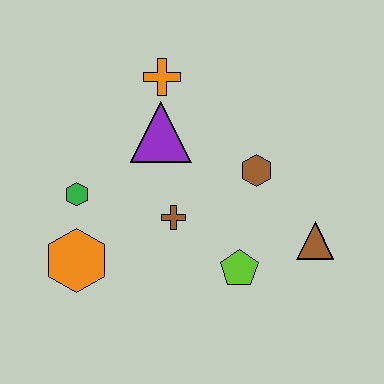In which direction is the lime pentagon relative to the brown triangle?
The lime pentagon is to the left of the brown triangle.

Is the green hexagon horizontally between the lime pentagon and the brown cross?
No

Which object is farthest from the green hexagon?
The brown triangle is farthest from the green hexagon.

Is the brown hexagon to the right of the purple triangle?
Yes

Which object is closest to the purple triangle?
The orange cross is closest to the purple triangle.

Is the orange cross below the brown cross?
No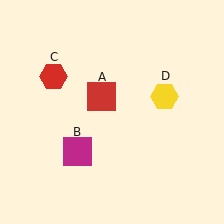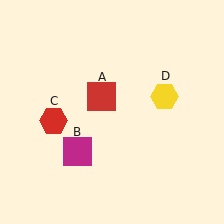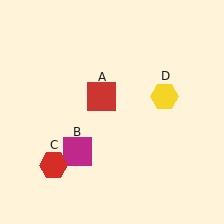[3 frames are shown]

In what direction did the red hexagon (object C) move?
The red hexagon (object C) moved down.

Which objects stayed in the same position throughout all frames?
Red square (object A) and magenta square (object B) and yellow hexagon (object D) remained stationary.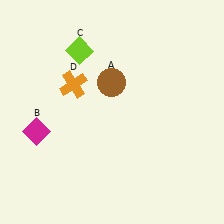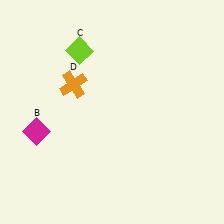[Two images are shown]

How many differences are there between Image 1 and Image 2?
There is 1 difference between the two images.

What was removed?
The brown circle (A) was removed in Image 2.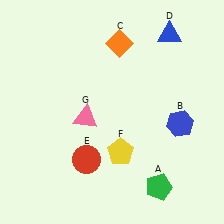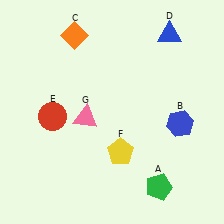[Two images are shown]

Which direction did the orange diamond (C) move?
The orange diamond (C) moved left.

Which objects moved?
The objects that moved are: the orange diamond (C), the red circle (E).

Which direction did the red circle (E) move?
The red circle (E) moved up.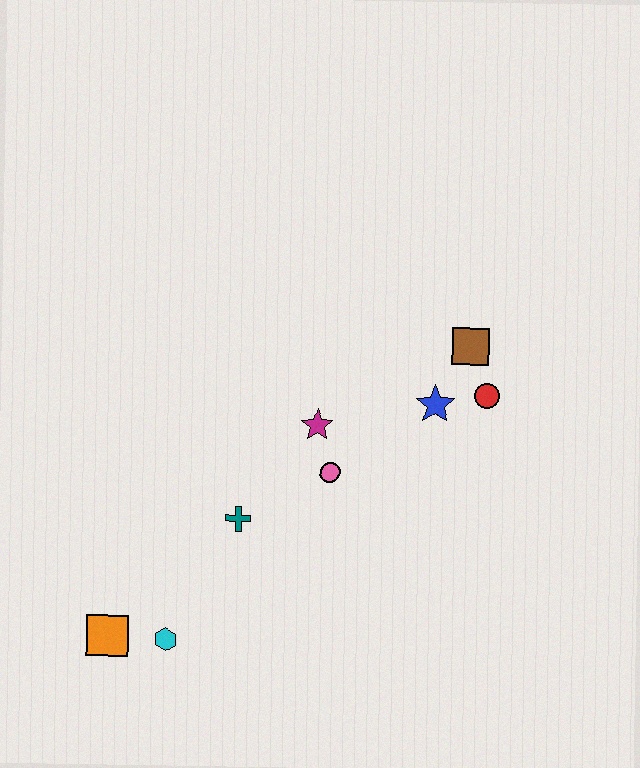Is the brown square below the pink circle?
No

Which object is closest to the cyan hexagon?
The orange square is closest to the cyan hexagon.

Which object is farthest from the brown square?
The orange square is farthest from the brown square.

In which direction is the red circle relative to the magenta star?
The red circle is to the right of the magenta star.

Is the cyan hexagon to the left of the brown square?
Yes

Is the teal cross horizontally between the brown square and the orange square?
Yes